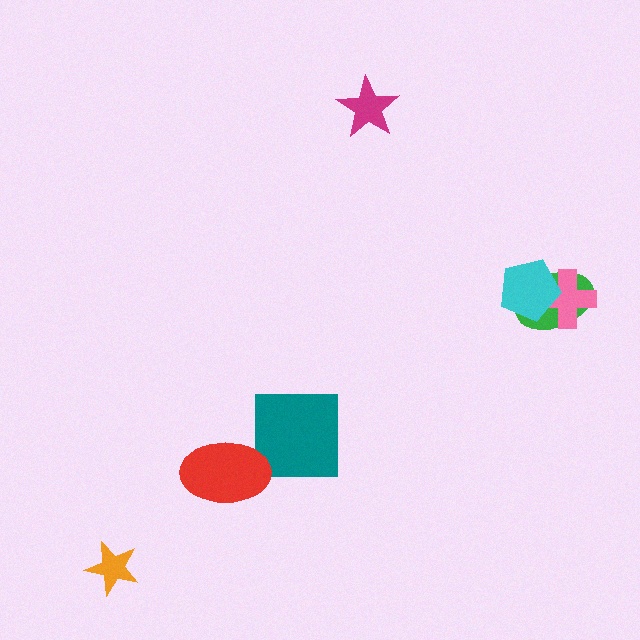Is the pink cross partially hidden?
Yes, it is partially covered by another shape.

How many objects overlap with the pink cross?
2 objects overlap with the pink cross.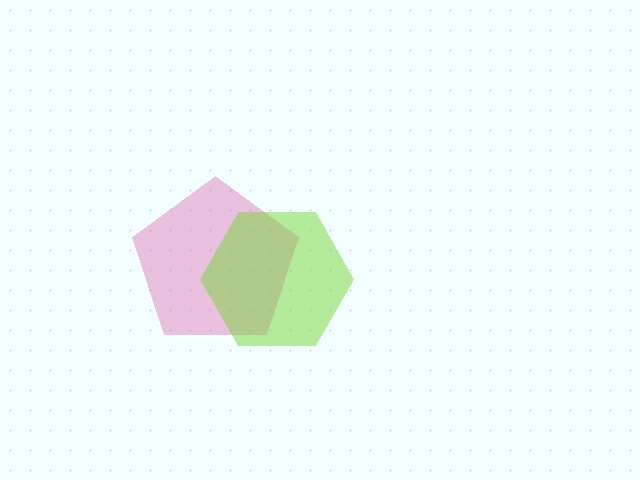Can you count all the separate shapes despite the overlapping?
Yes, there are 2 separate shapes.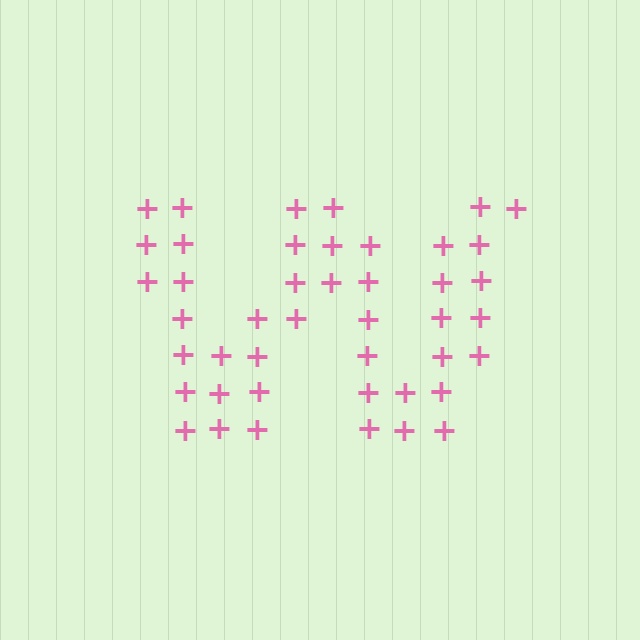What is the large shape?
The large shape is the letter W.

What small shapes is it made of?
It is made of small plus signs.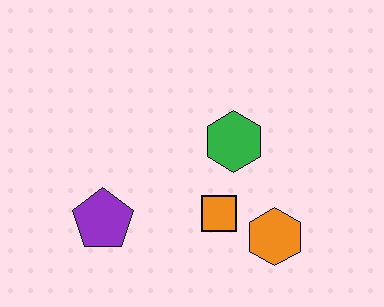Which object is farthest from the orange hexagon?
The purple pentagon is farthest from the orange hexagon.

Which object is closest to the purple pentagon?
The orange square is closest to the purple pentagon.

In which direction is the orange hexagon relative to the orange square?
The orange hexagon is to the right of the orange square.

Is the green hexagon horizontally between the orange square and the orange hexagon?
Yes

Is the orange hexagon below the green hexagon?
Yes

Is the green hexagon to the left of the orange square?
No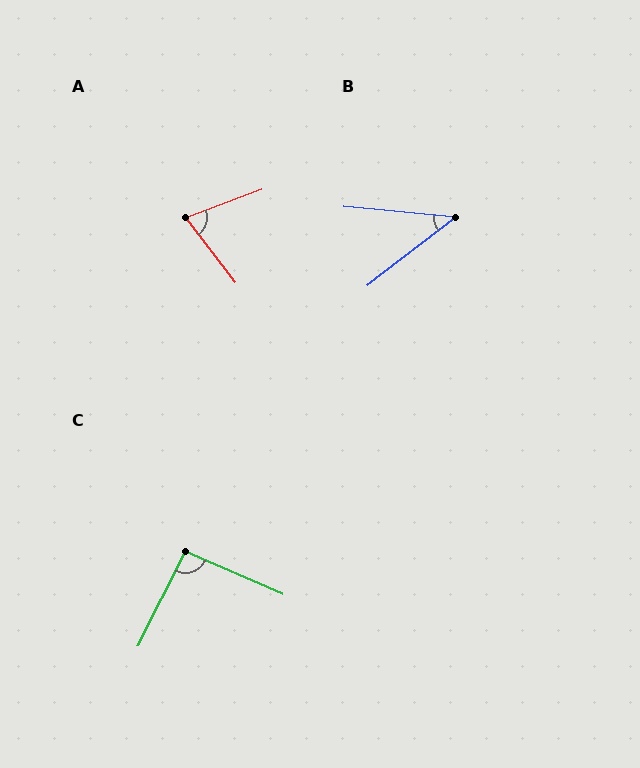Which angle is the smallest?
B, at approximately 43 degrees.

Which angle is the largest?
C, at approximately 93 degrees.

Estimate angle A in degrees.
Approximately 73 degrees.